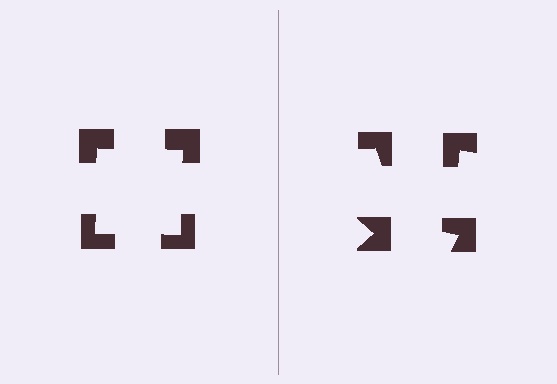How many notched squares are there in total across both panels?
8 — 4 on each side.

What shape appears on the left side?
An illusory square.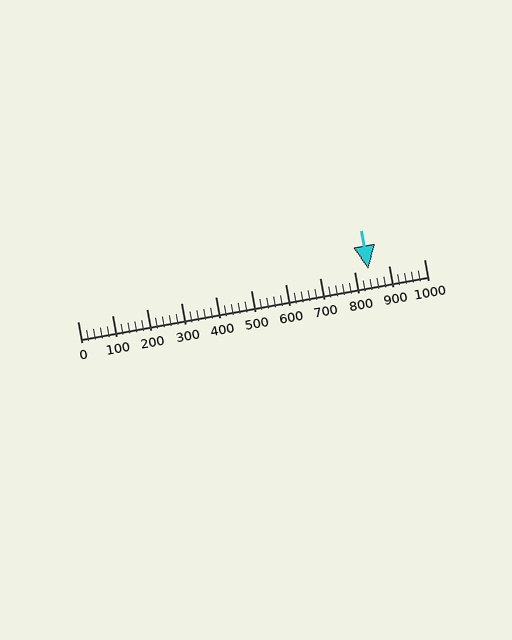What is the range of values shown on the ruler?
The ruler shows values from 0 to 1000.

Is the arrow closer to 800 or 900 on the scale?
The arrow is closer to 800.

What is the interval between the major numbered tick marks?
The major tick marks are spaced 100 units apart.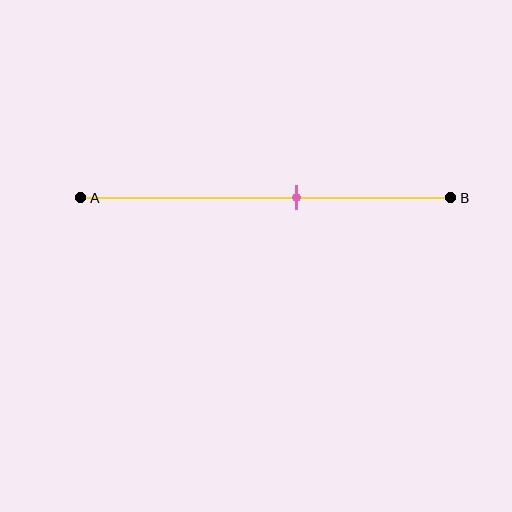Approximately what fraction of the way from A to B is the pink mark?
The pink mark is approximately 60% of the way from A to B.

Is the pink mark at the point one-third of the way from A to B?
No, the mark is at about 60% from A, not at the 33% one-third point.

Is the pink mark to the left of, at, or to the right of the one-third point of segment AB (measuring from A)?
The pink mark is to the right of the one-third point of segment AB.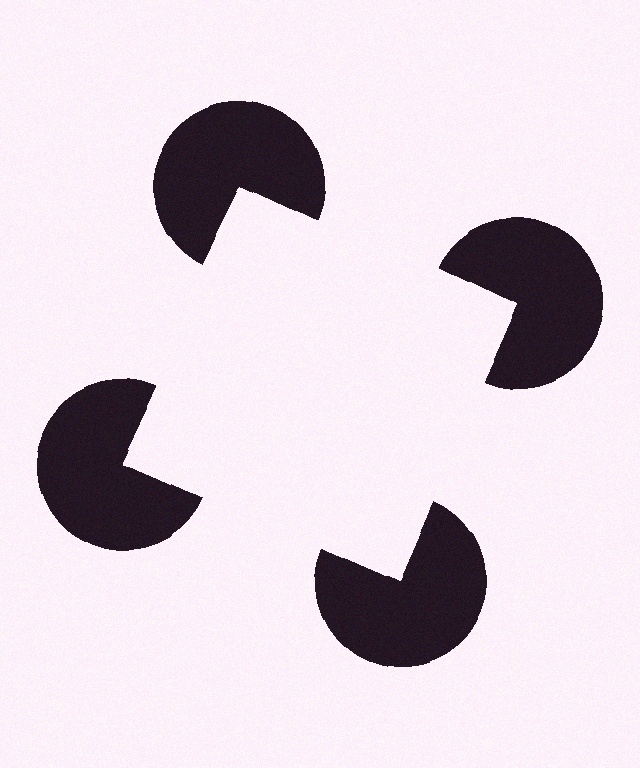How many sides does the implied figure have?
4 sides.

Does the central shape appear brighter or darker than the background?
It typically appears slightly brighter than the background, even though no actual brightness change is drawn.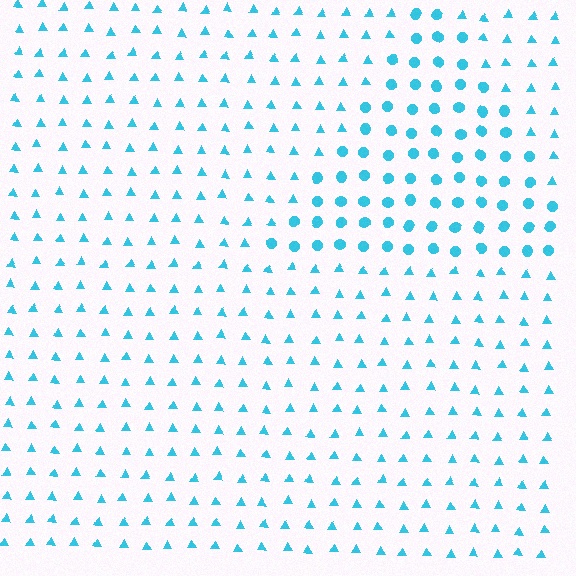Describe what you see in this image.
The image is filled with small cyan elements arranged in a uniform grid. A triangle-shaped region contains circles, while the surrounding area contains triangles. The boundary is defined purely by the change in element shape.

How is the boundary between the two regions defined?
The boundary is defined by a change in element shape: circles inside vs. triangles outside. All elements share the same color and spacing.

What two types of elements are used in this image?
The image uses circles inside the triangle region and triangles outside it.